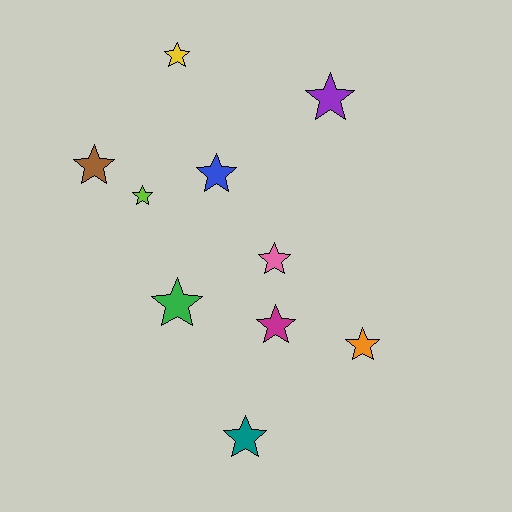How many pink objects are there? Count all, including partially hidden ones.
There is 1 pink object.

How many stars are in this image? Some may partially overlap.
There are 10 stars.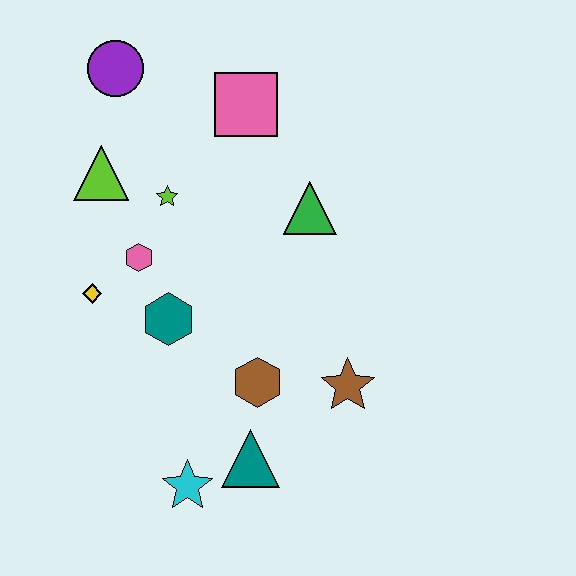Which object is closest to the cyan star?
The teal triangle is closest to the cyan star.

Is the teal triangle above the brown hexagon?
No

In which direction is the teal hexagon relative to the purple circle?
The teal hexagon is below the purple circle.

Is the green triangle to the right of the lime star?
Yes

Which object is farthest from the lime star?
The cyan star is farthest from the lime star.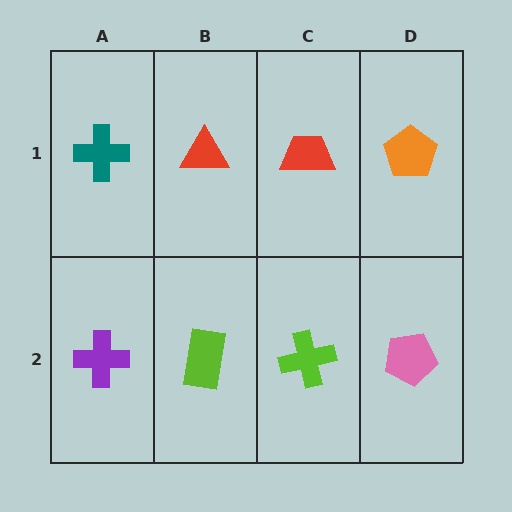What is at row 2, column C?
A lime cross.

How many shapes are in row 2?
4 shapes.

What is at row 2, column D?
A pink pentagon.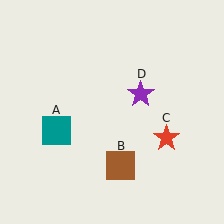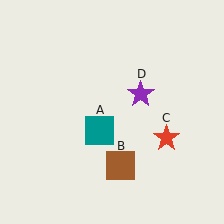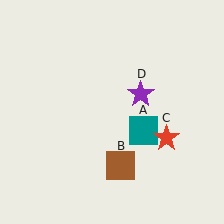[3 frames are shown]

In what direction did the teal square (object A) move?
The teal square (object A) moved right.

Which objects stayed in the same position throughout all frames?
Brown square (object B) and red star (object C) and purple star (object D) remained stationary.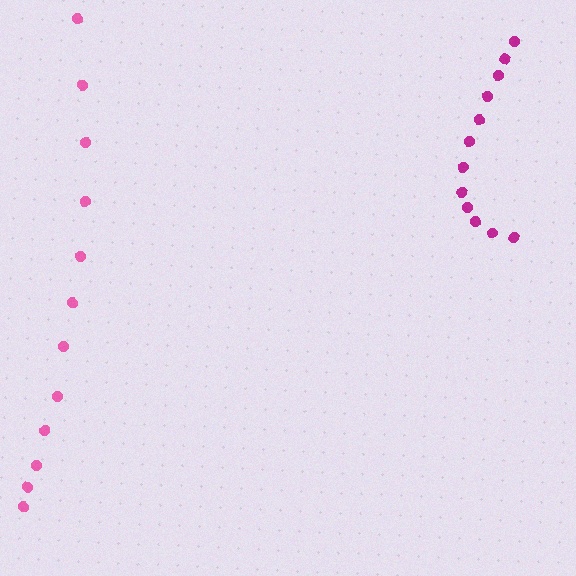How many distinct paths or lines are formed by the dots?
There are 2 distinct paths.